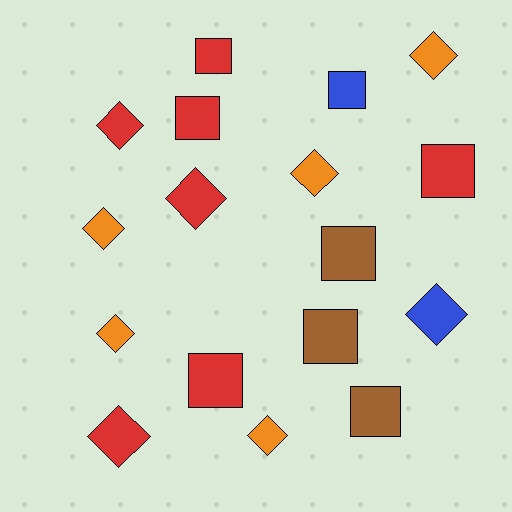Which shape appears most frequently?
Diamond, with 9 objects.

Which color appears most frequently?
Red, with 7 objects.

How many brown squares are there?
There are 3 brown squares.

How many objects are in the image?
There are 17 objects.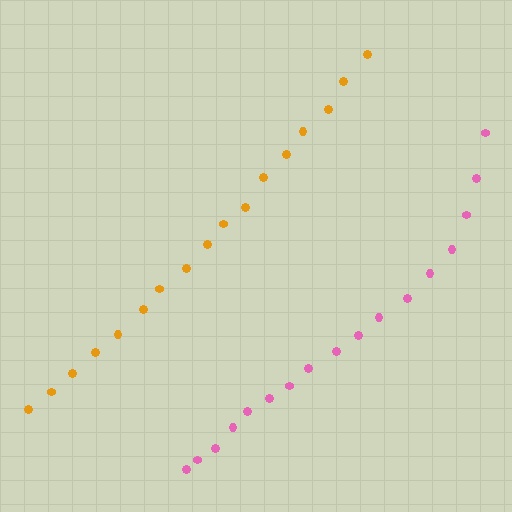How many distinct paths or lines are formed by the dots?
There are 2 distinct paths.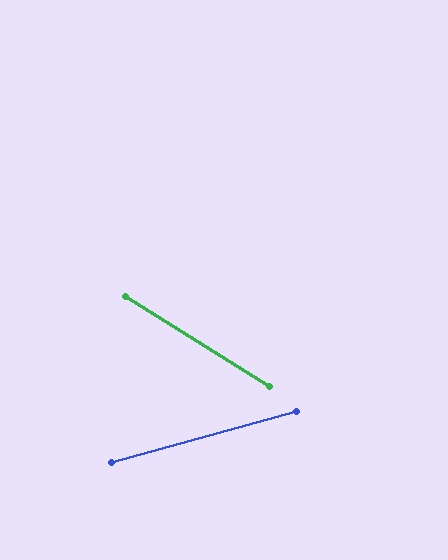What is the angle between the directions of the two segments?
Approximately 47 degrees.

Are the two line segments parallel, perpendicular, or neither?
Neither parallel nor perpendicular — they differ by about 47°.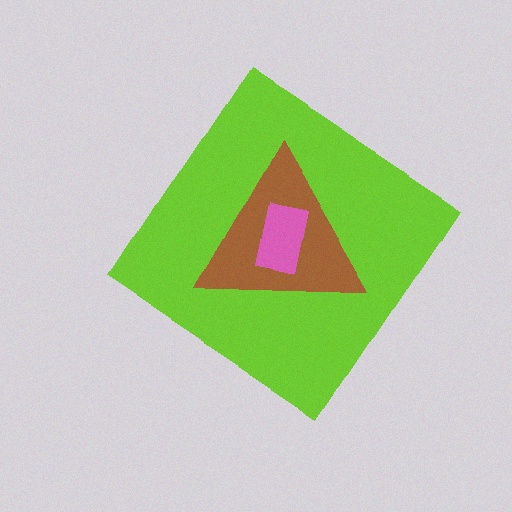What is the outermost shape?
The lime diamond.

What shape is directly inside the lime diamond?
The brown triangle.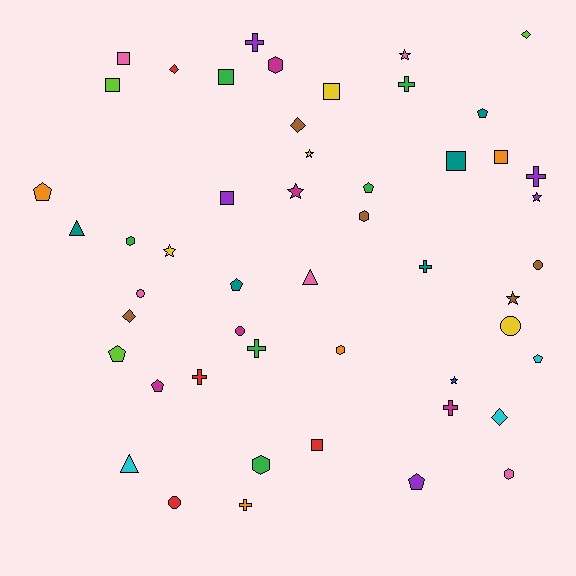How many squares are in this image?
There are 8 squares.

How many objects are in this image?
There are 50 objects.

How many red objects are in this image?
There are 4 red objects.